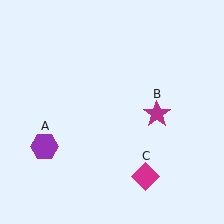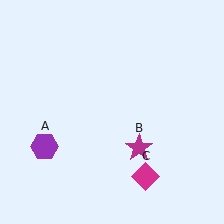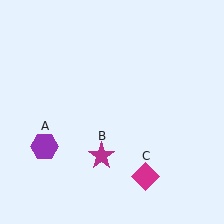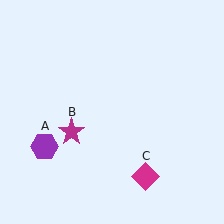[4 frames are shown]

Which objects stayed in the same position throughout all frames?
Purple hexagon (object A) and magenta diamond (object C) remained stationary.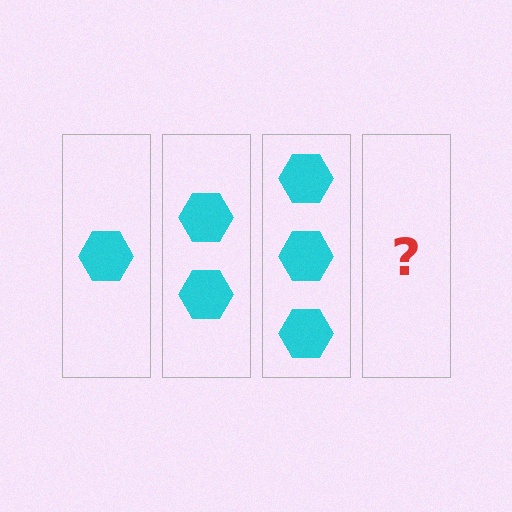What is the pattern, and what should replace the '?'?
The pattern is that each step adds one more hexagon. The '?' should be 4 hexagons.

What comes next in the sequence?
The next element should be 4 hexagons.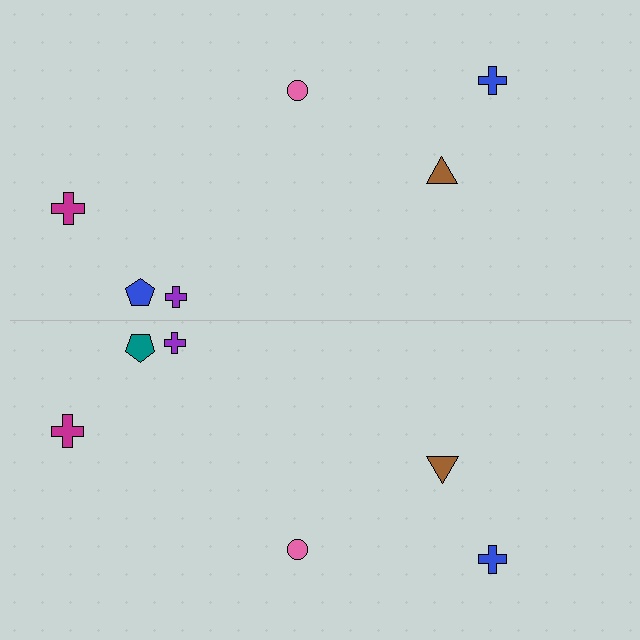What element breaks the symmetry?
The teal pentagon on the bottom side breaks the symmetry — its mirror counterpart is blue.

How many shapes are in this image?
There are 12 shapes in this image.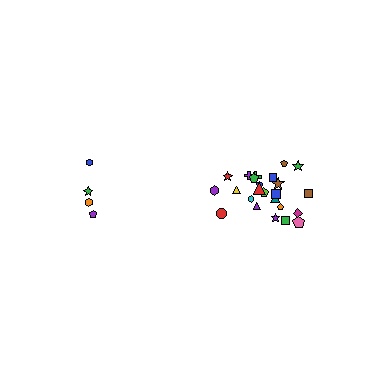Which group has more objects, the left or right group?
The right group.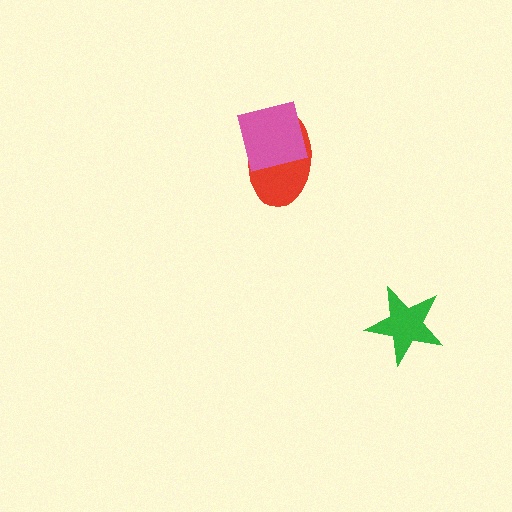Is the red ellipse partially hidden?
Yes, it is partially covered by another shape.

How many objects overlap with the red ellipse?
1 object overlaps with the red ellipse.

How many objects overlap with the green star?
0 objects overlap with the green star.